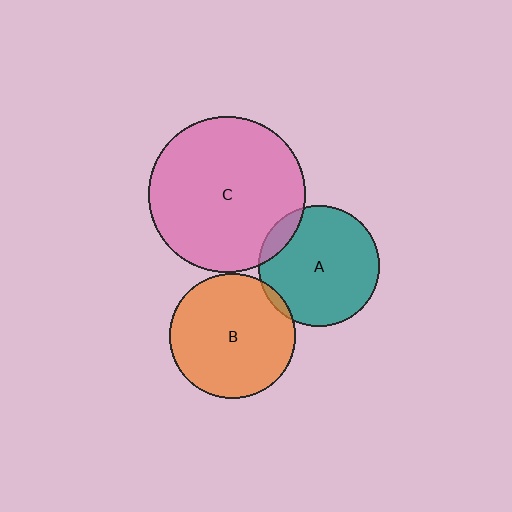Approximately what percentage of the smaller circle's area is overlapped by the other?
Approximately 5%.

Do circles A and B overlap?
Yes.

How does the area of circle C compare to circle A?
Approximately 1.7 times.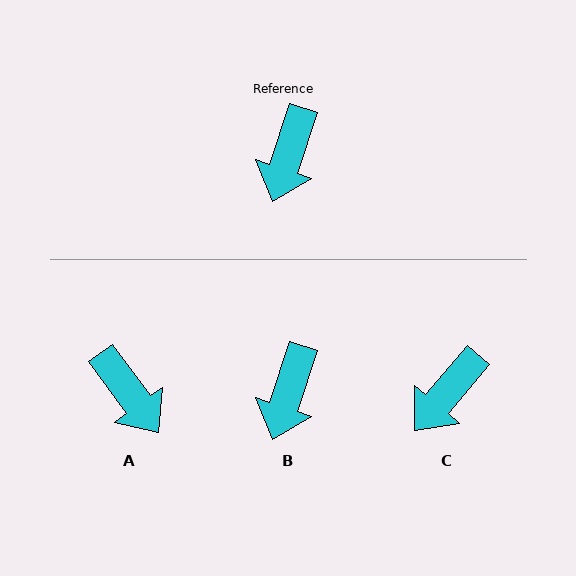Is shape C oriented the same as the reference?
No, it is off by about 21 degrees.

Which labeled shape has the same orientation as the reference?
B.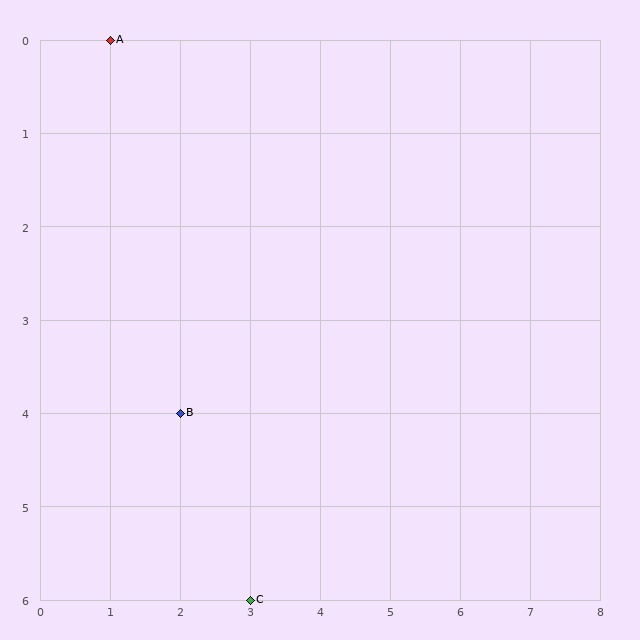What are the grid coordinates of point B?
Point B is at grid coordinates (2, 4).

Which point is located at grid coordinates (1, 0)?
Point A is at (1, 0).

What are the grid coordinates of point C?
Point C is at grid coordinates (3, 6).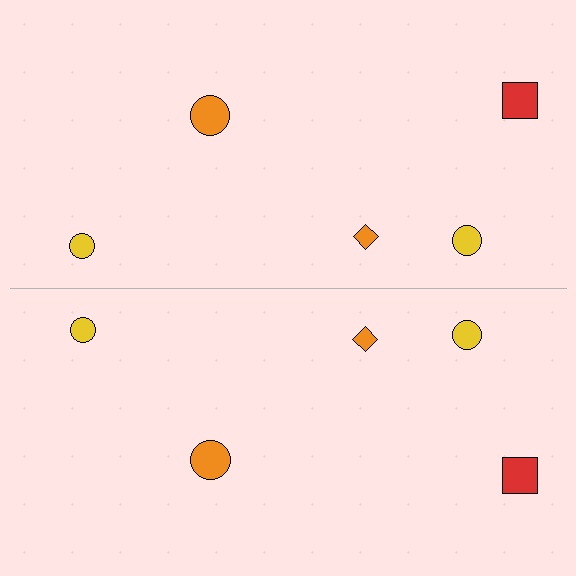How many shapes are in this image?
There are 10 shapes in this image.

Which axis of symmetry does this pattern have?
The pattern has a horizontal axis of symmetry running through the center of the image.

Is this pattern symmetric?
Yes, this pattern has bilateral (reflection) symmetry.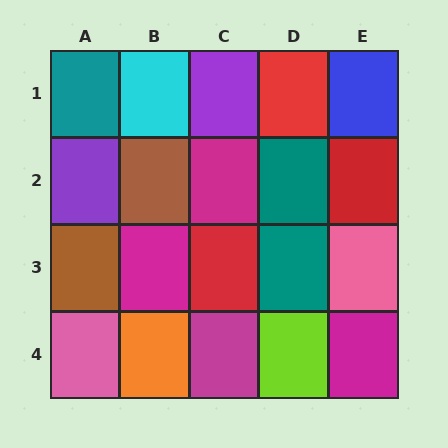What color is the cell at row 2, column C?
Magenta.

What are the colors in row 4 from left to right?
Pink, orange, magenta, lime, magenta.